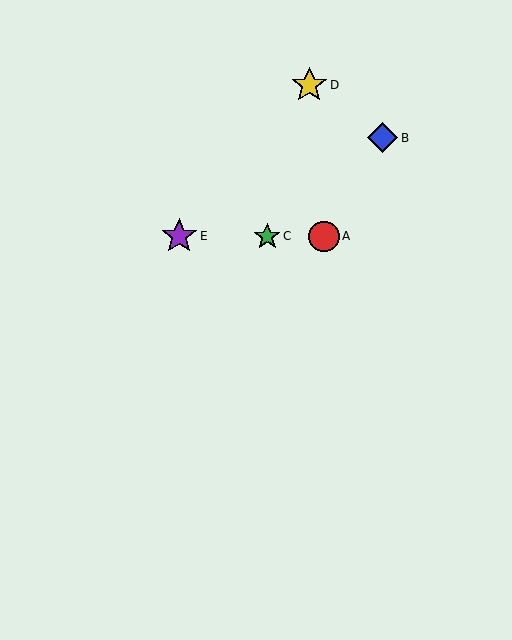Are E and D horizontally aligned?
No, E is at y≈236 and D is at y≈85.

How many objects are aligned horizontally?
3 objects (A, C, E) are aligned horizontally.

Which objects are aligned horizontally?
Objects A, C, E are aligned horizontally.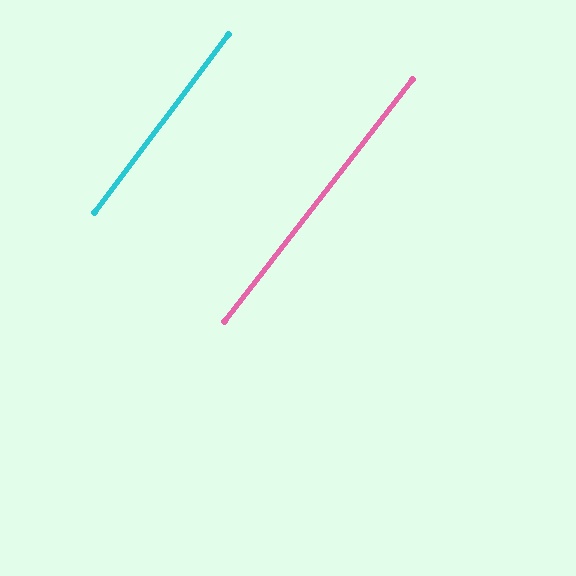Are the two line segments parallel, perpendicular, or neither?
Parallel — their directions differ by only 0.9°.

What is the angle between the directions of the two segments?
Approximately 1 degree.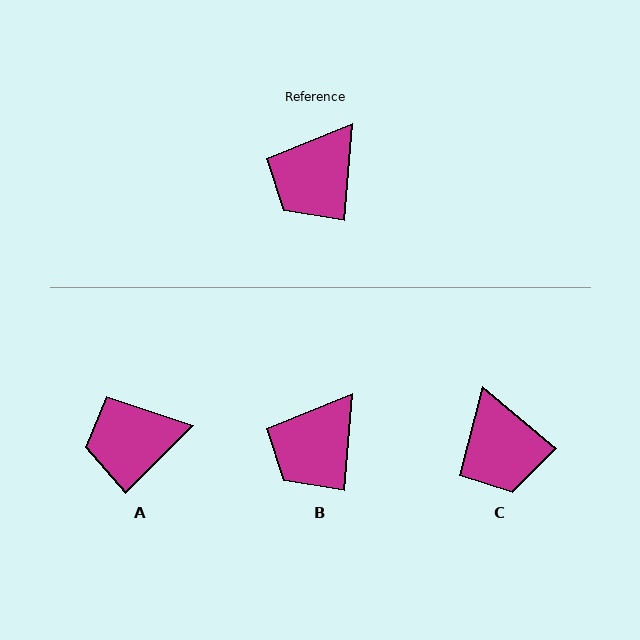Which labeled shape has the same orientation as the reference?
B.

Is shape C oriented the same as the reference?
No, it is off by about 54 degrees.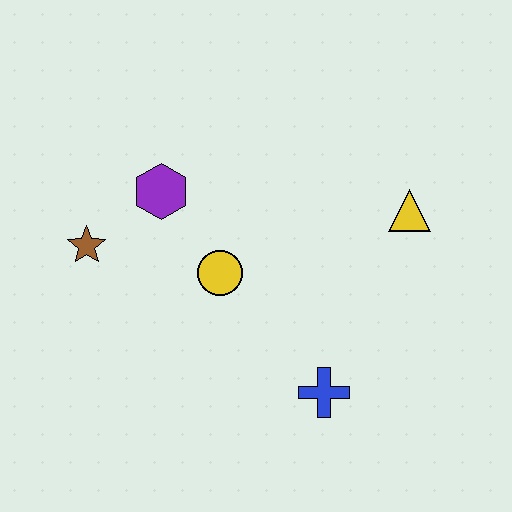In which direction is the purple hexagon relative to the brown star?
The purple hexagon is to the right of the brown star.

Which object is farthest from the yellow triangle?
The brown star is farthest from the yellow triangle.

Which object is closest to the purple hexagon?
The brown star is closest to the purple hexagon.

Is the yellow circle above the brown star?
No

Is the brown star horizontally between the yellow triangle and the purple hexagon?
No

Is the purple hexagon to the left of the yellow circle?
Yes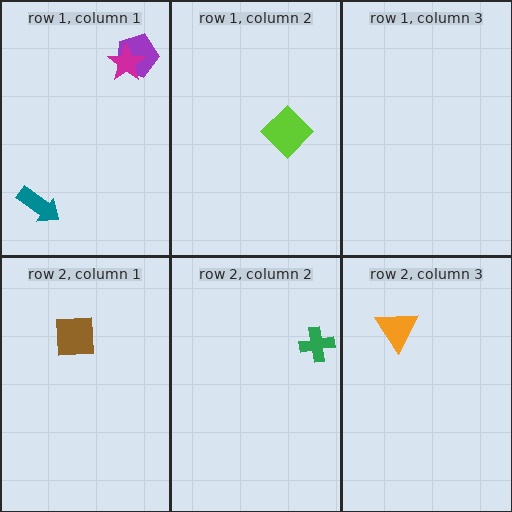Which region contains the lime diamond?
The row 1, column 2 region.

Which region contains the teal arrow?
The row 1, column 1 region.